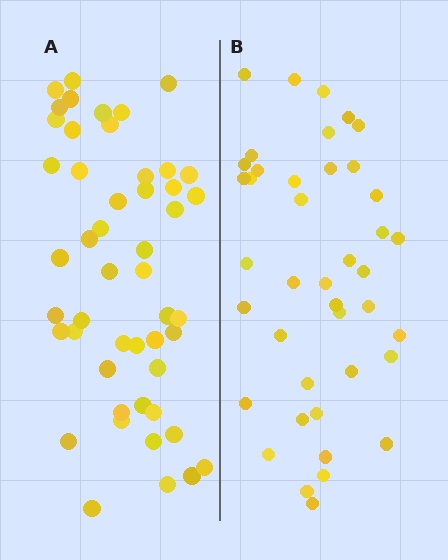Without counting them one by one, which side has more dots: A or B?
Region A (the left region) has more dots.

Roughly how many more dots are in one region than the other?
Region A has roughly 8 or so more dots than region B.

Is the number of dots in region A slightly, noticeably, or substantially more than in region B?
Region A has only slightly more — the two regions are fairly close. The ratio is roughly 1.2 to 1.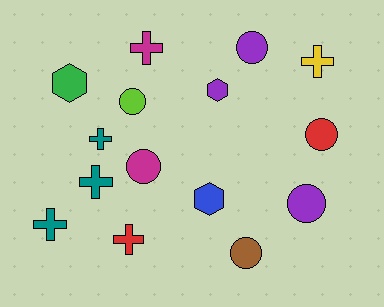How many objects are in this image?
There are 15 objects.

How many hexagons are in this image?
There are 3 hexagons.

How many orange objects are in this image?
There are no orange objects.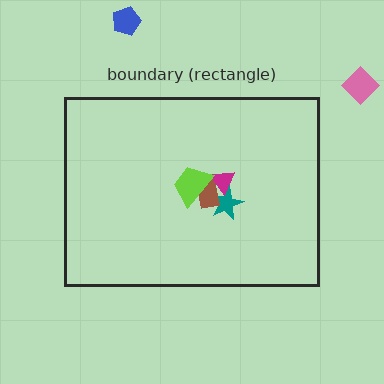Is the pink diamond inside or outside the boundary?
Outside.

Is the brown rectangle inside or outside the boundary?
Inside.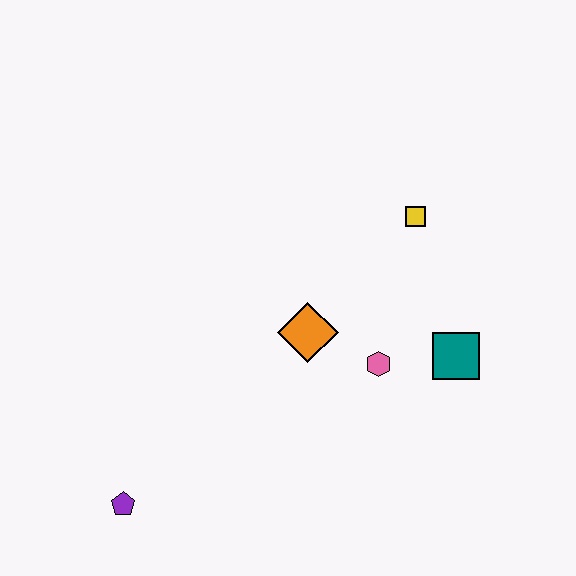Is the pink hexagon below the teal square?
Yes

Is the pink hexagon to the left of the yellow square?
Yes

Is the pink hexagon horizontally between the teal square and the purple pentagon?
Yes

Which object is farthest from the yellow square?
The purple pentagon is farthest from the yellow square.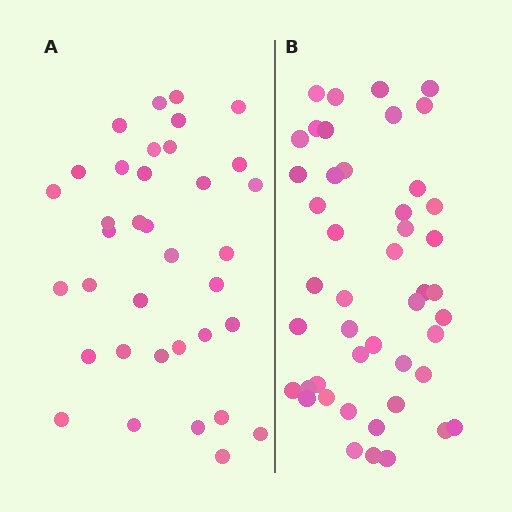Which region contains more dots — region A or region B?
Region B (the right region) has more dots.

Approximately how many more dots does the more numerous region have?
Region B has roughly 10 or so more dots than region A.